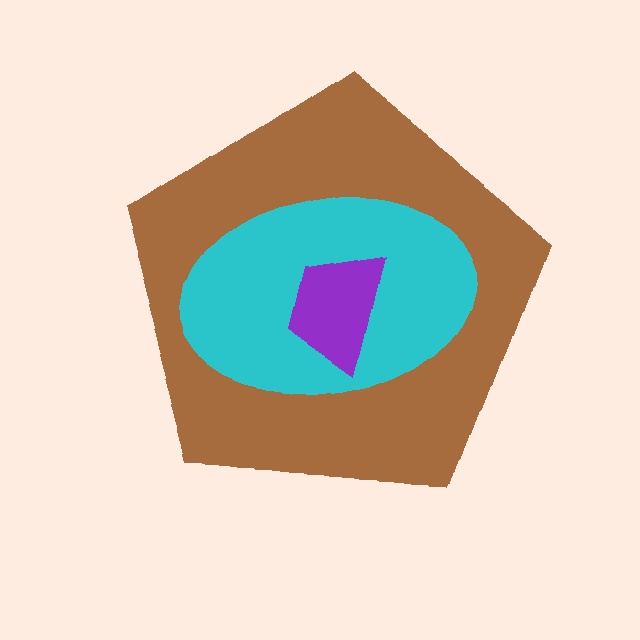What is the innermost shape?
The purple trapezoid.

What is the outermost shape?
The brown pentagon.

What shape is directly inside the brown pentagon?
The cyan ellipse.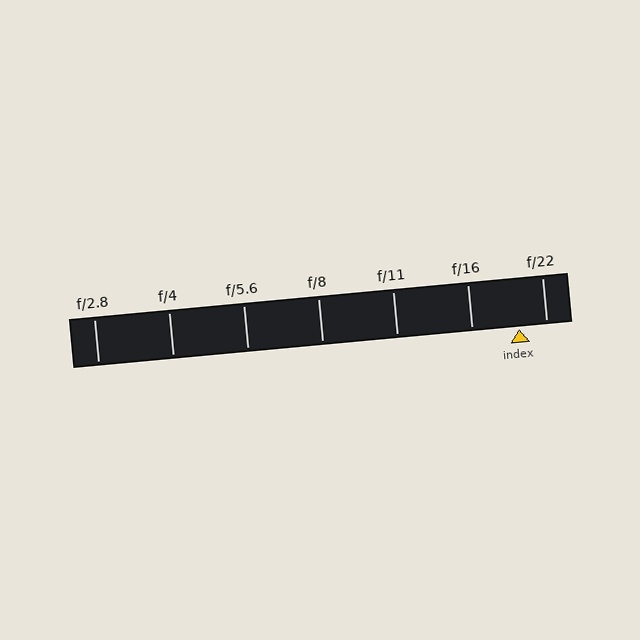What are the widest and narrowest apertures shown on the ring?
The widest aperture shown is f/2.8 and the narrowest is f/22.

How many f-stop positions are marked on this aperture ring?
There are 7 f-stop positions marked.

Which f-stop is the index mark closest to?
The index mark is closest to f/22.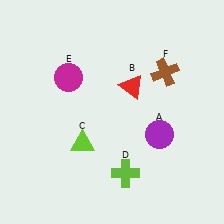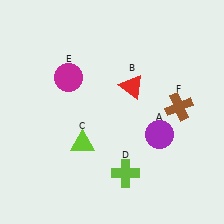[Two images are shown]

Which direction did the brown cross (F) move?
The brown cross (F) moved down.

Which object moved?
The brown cross (F) moved down.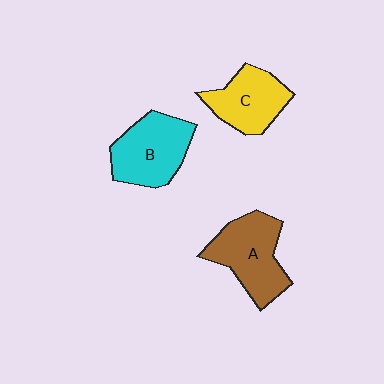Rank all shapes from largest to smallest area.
From largest to smallest: A (brown), B (cyan), C (yellow).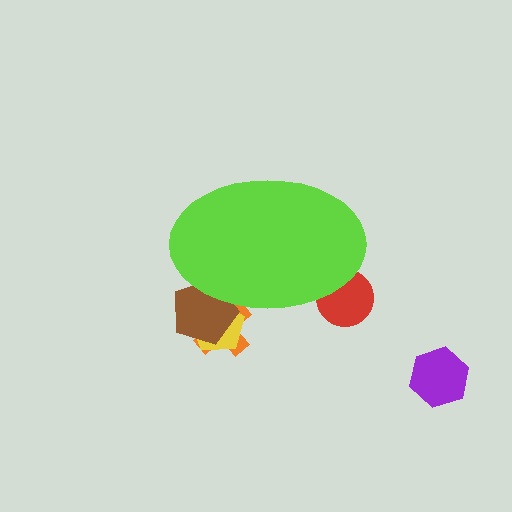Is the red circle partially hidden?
Yes, the red circle is partially hidden behind the lime ellipse.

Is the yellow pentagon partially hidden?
Yes, the yellow pentagon is partially hidden behind the lime ellipse.